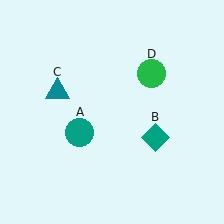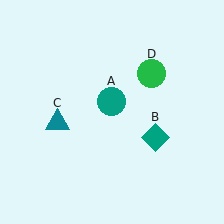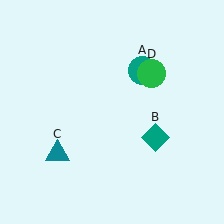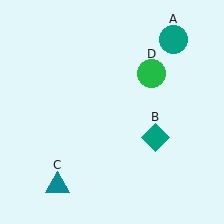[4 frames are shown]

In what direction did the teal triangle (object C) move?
The teal triangle (object C) moved down.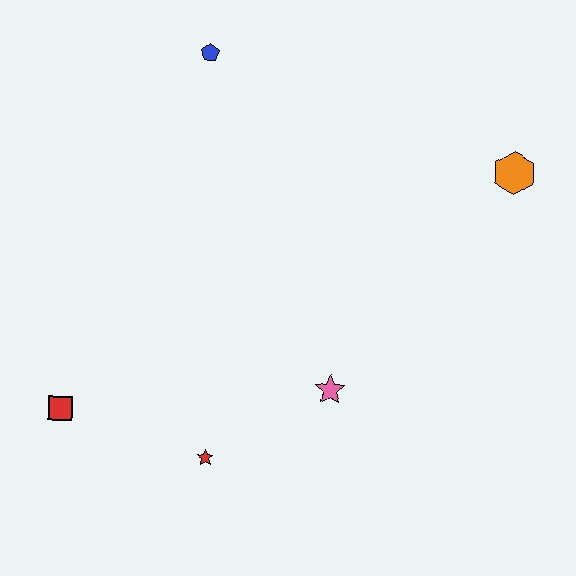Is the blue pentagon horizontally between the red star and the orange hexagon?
No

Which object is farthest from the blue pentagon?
The red star is farthest from the blue pentagon.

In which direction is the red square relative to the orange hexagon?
The red square is to the left of the orange hexagon.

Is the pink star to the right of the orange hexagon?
No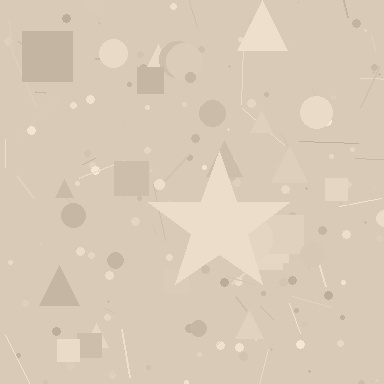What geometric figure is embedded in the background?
A star is embedded in the background.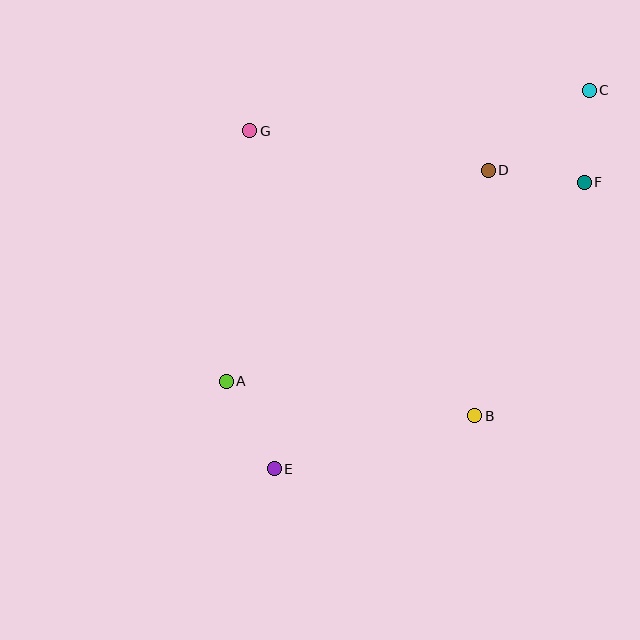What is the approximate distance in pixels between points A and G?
The distance between A and G is approximately 252 pixels.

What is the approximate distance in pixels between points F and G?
The distance between F and G is approximately 339 pixels.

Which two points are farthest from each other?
Points C and E are farthest from each other.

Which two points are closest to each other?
Points C and F are closest to each other.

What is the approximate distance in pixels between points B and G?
The distance between B and G is approximately 364 pixels.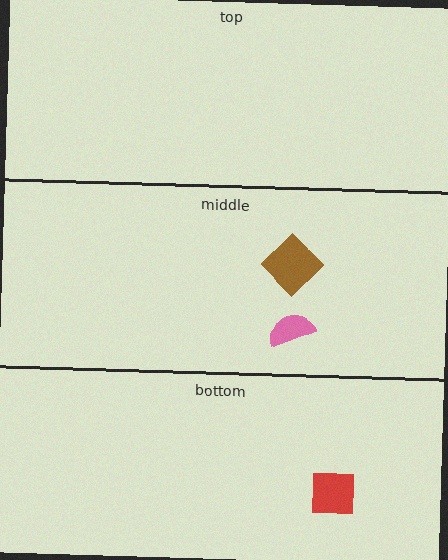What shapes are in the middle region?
The brown diamond, the pink semicircle.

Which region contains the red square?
The bottom region.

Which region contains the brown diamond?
The middle region.